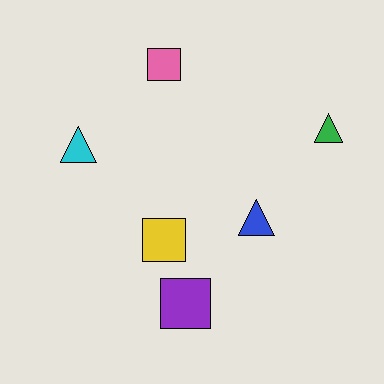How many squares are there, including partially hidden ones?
There are 3 squares.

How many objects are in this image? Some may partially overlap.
There are 6 objects.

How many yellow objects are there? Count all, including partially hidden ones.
There is 1 yellow object.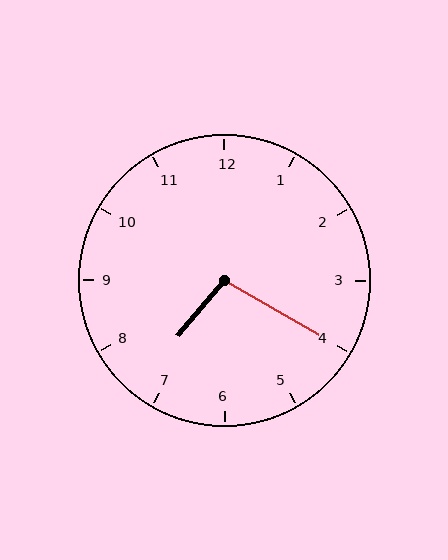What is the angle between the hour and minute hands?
Approximately 100 degrees.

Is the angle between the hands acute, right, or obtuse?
It is obtuse.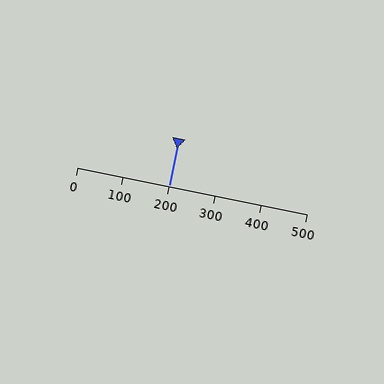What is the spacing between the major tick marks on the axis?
The major ticks are spaced 100 apart.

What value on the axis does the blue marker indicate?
The marker indicates approximately 200.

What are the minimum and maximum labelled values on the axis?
The axis runs from 0 to 500.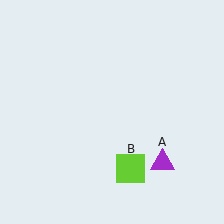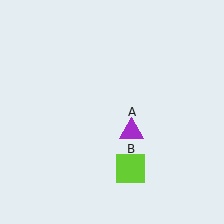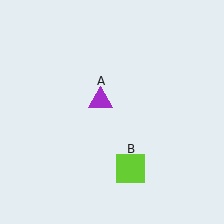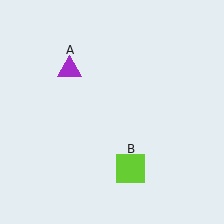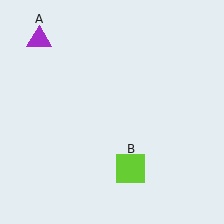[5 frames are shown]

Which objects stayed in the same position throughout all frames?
Lime square (object B) remained stationary.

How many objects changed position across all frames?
1 object changed position: purple triangle (object A).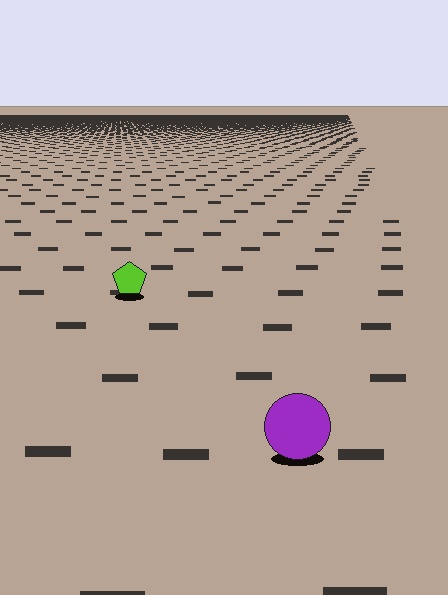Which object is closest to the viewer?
The purple circle is closest. The texture marks near it are larger and more spread out.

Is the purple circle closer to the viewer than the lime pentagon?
Yes. The purple circle is closer — you can tell from the texture gradient: the ground texture is coarser near it.